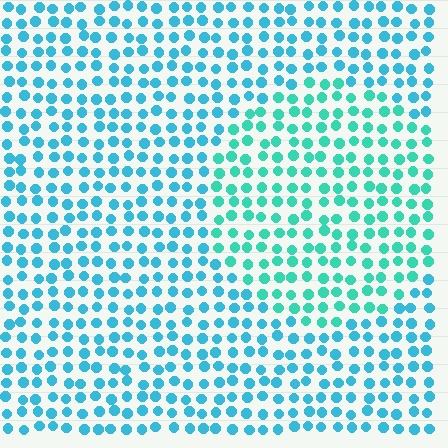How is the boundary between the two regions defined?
The boundary is defined purely by a slight shift in hue (about 26 degrees). Spacing, size, and orientation are identical on both sides.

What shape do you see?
I see a circle.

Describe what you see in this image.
The image is filled with small cyan elements in a uniform arrangement. A circle-shaped region is visible where the elements are tinted to a slightly different hue, forming a subtle color boundary.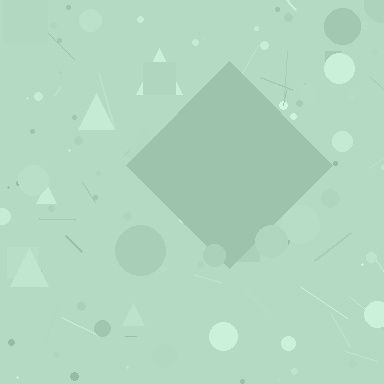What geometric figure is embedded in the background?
A diamond is embedded in the background.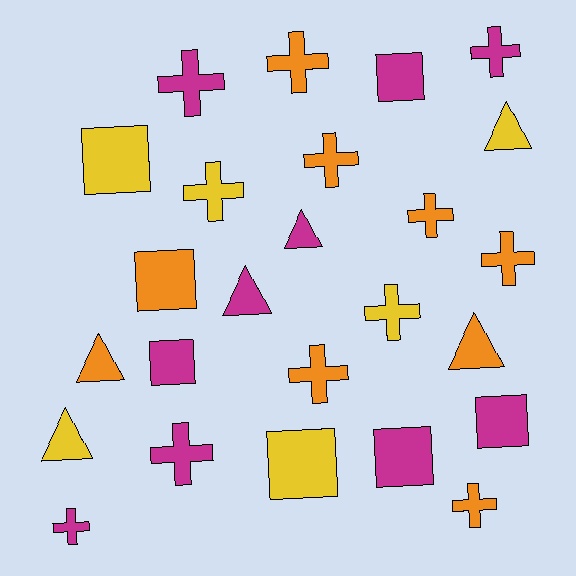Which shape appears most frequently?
Cross, with 12 objects.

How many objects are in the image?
There are 25 objects.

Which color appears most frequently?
Magenta, with 10 objects.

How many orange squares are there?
There is 1 orange square.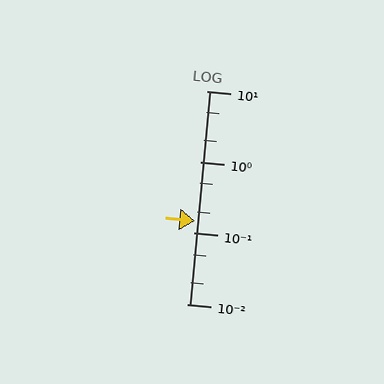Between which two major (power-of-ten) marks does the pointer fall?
The pointer is between 0.1 and 1.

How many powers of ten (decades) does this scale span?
The scale spans 3 decades, from 0.01 to 10.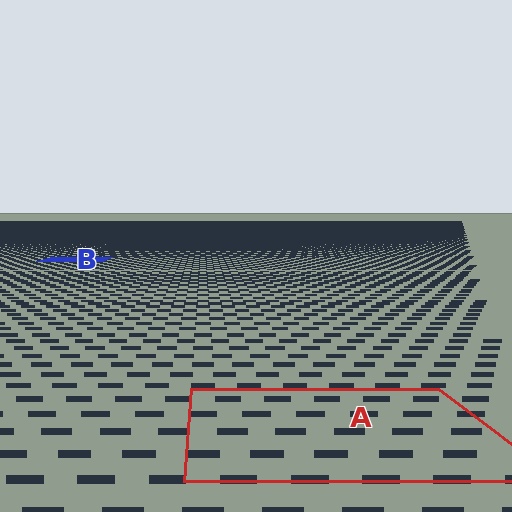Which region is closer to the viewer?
Region A is closer. The texture elements there are larger and more spread out.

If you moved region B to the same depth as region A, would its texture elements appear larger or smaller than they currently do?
They would appear larger. At a closer depth, the same texture elements are projected at a bigger on-screen size.